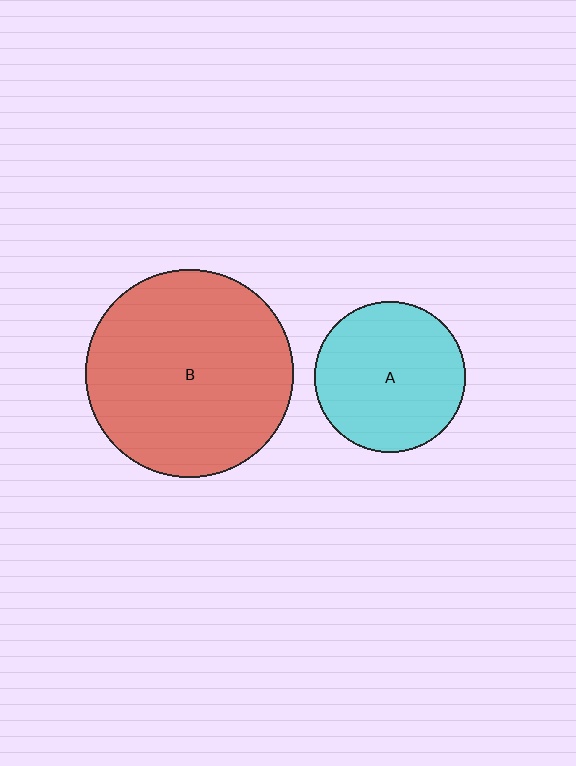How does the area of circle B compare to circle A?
Approximately 1.9 times.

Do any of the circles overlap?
No, none of the circles overlap.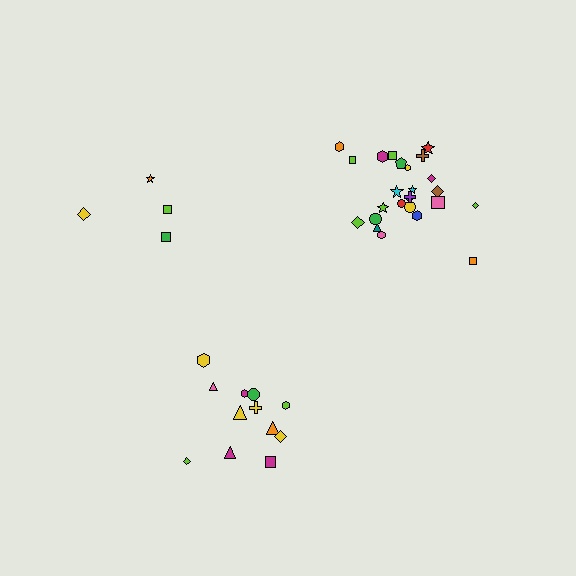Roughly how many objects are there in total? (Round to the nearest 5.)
Roughly 40 objects in total.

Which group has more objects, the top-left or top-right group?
The top-right group.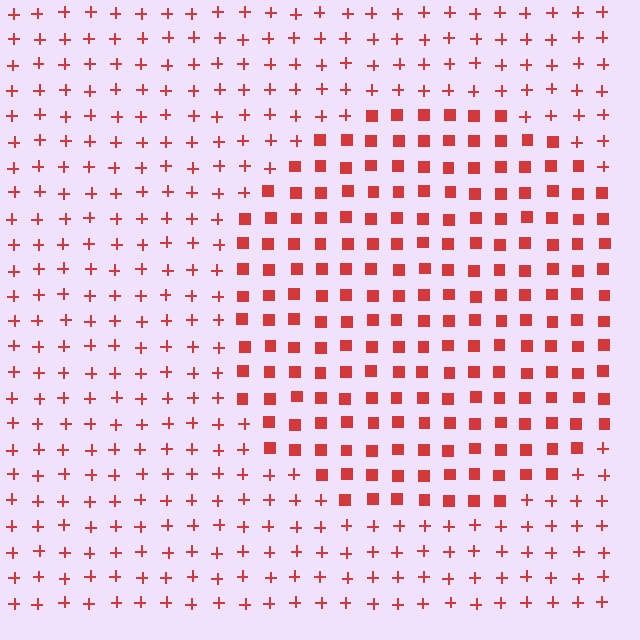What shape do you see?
I see a circle.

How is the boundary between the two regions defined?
The boundary is defined by a change in element shape: squares inside vs. plus signs outside. All elements share the same color and spacing.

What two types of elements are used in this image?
The image uses squares inside the circle region and plus signs outside it.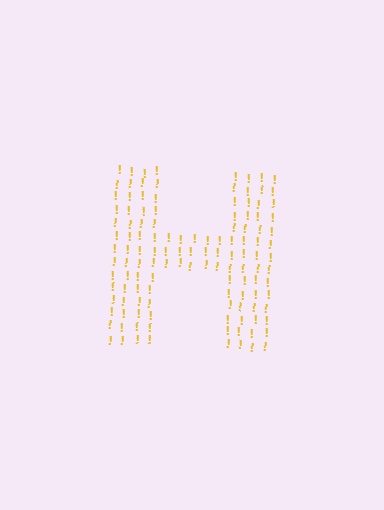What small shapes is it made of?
It is made of small exclamation marks.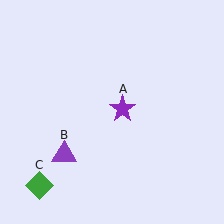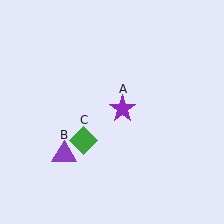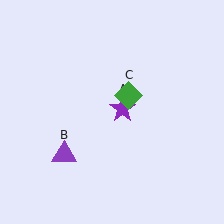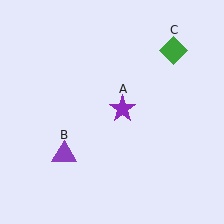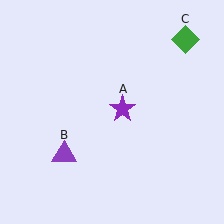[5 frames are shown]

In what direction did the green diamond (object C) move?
The green diamond (object C) moved up and to the right.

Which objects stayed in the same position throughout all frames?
Purple star (object A) and purple triangle (object B) remained stationary.